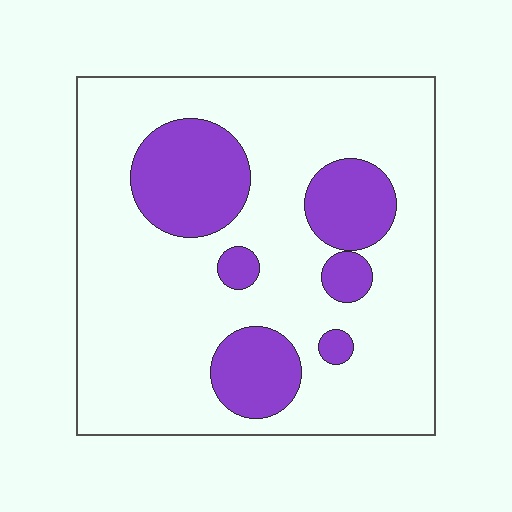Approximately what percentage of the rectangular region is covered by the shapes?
Approximately 25%.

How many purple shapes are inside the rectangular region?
6.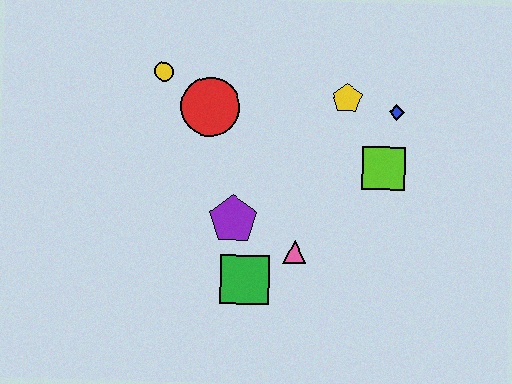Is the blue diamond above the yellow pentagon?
No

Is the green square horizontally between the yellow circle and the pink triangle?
Yes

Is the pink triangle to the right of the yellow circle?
Yes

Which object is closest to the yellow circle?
The red circle is closest to the yellow circle.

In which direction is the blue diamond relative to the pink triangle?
The blue diamond is above the pink triangle.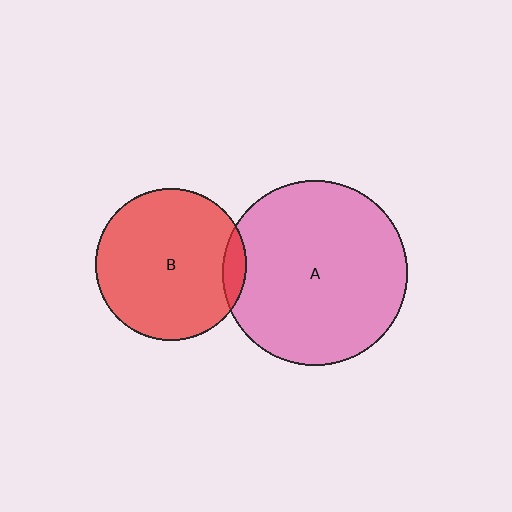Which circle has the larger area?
Circle A (pink).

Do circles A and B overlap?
Yes.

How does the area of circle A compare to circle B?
Approximately 1.5 times.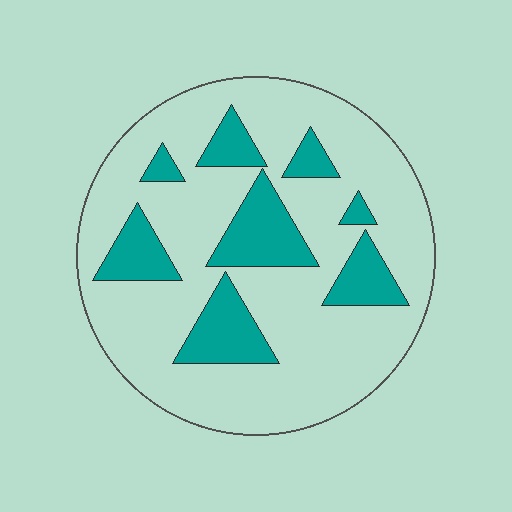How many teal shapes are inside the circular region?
8.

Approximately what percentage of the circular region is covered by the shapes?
Approximately 25%.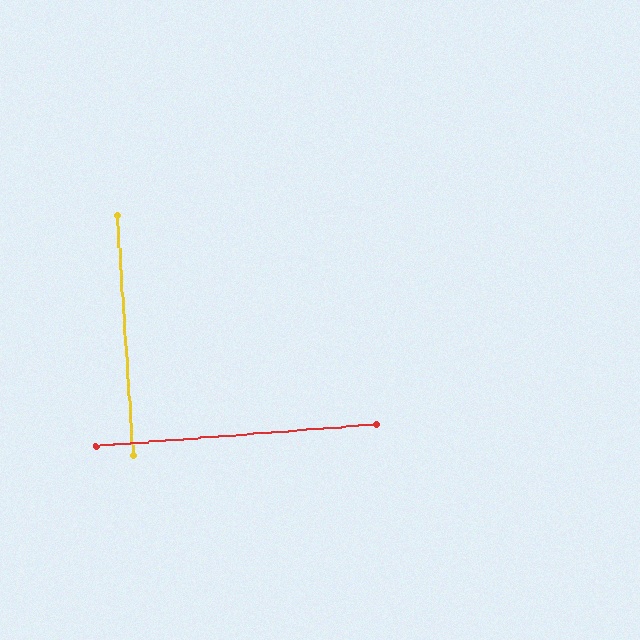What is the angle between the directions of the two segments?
Approximately 90 degrees.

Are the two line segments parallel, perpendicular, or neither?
Perpendicular — they meet at approximately 90°.